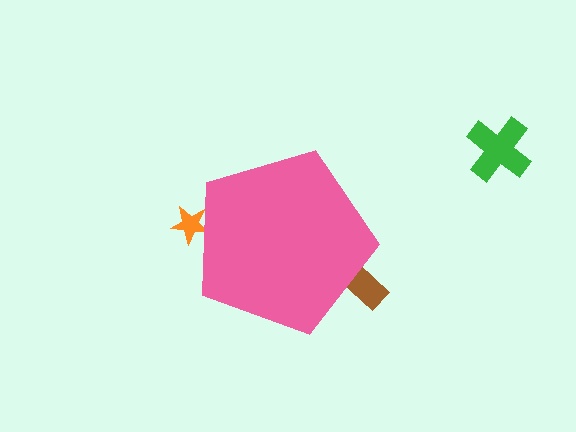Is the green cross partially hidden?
No, the green cross is fully visible.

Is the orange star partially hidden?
Yes, the orange star is partially hidden behind the pink pentagon.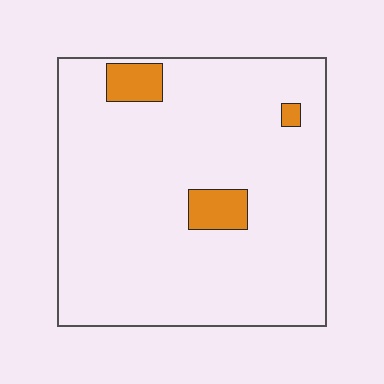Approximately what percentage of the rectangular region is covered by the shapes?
Approximately 5%.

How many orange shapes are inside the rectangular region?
3.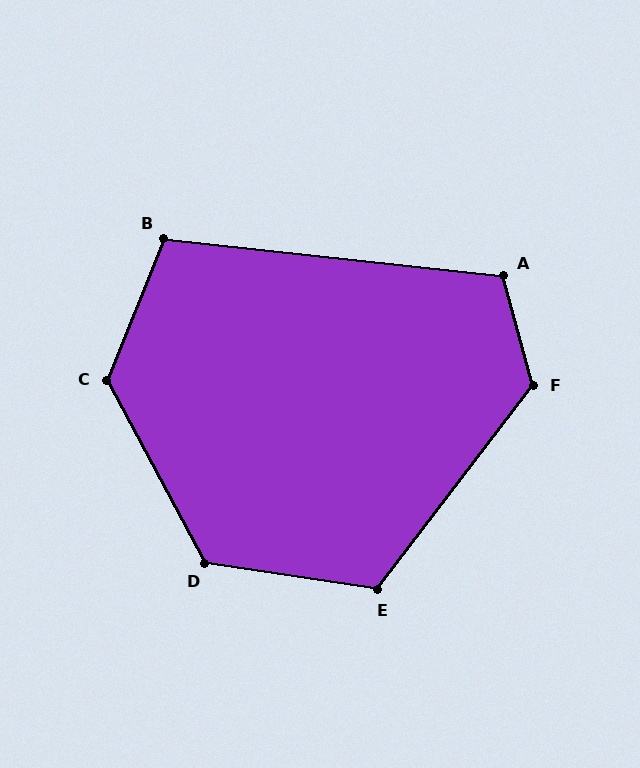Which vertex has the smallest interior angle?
B, at approximately 106 degrees.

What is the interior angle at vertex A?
Approximately 111 degrees (obtuse).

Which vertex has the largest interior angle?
C, at approximately 130 degrees.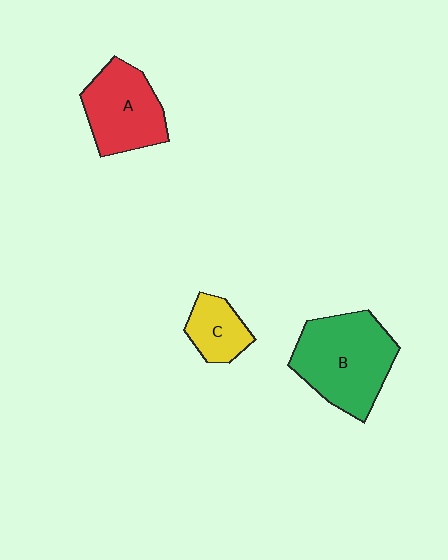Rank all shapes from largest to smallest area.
From largest to smallest: B (green), A (red), C (yellow).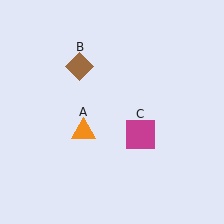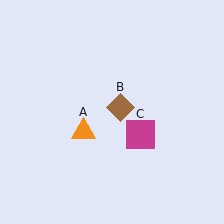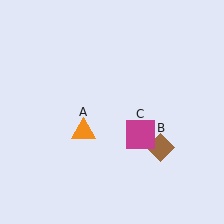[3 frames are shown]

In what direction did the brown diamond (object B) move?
The brown diamond (object B) moved down and to the right.